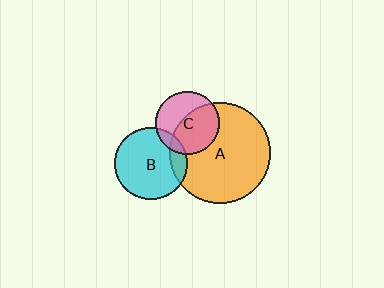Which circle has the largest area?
Circle A (orange).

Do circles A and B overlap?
Yes.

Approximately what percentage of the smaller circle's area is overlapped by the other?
Approximately 15%.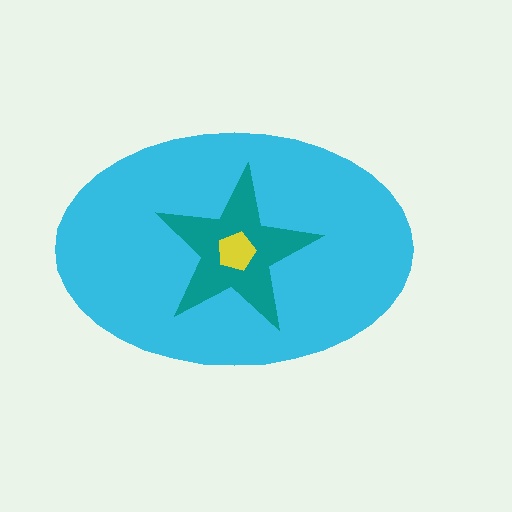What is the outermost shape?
The cyan ellipse.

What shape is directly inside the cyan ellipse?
The teal star.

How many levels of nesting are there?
3.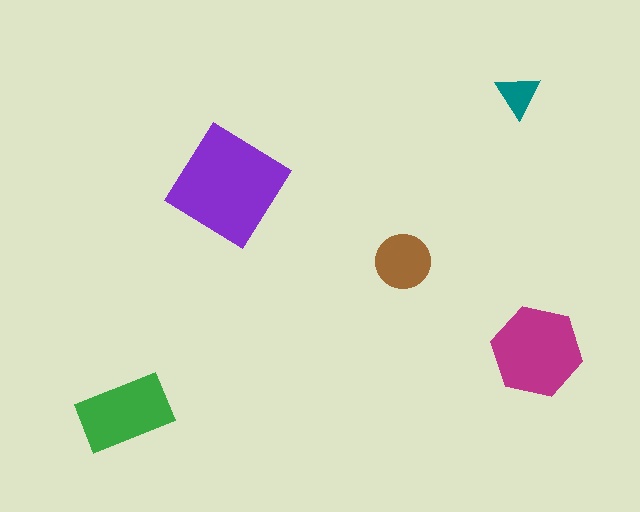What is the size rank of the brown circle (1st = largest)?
4th.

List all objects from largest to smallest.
The purple diamond, the magenta hexagon, the green rectangle, the brown circle, the teal triangle.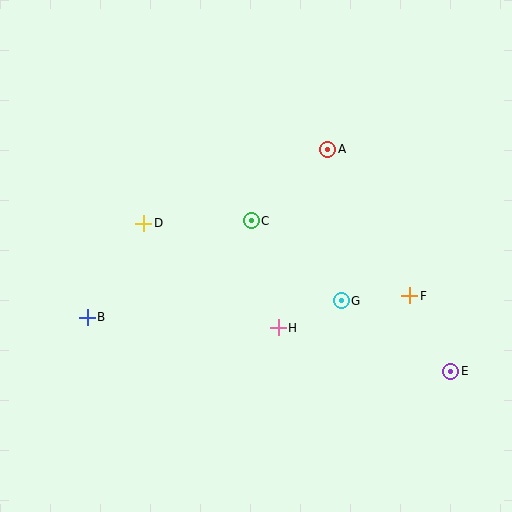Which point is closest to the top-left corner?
Point D is closest to the top-left corner.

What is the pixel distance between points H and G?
The distance between H and G is 69 pixels.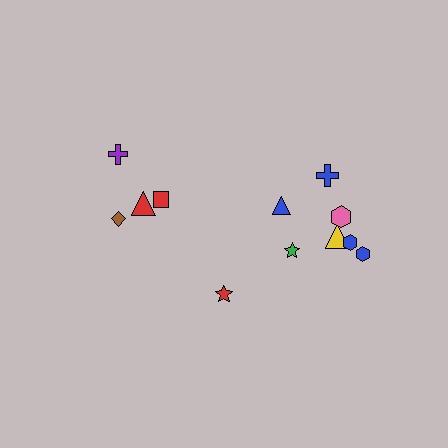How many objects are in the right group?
There are 7 objects.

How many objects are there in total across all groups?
There are 12 objects.